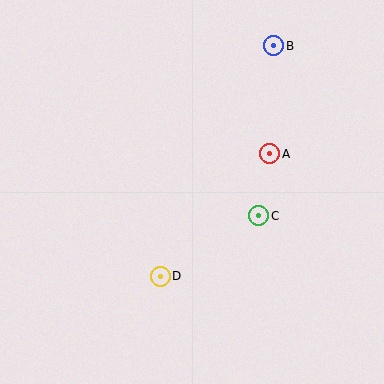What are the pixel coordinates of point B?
Point B is at (274, 46).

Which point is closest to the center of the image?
Point C at (259, 216) is closest to the center.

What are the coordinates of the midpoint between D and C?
The midpoint between D and C is at (210, 246).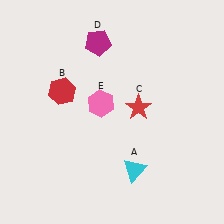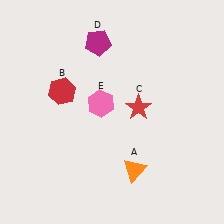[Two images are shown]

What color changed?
The triangle (A) changed from cyan in Image 1 to orange in Image 2.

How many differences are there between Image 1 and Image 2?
There is 1 difference between the two images.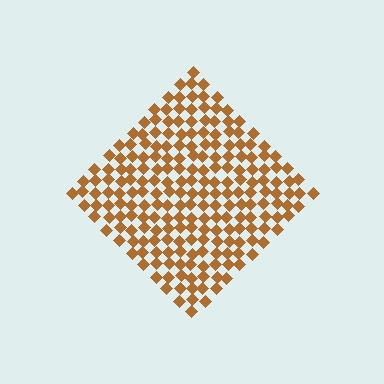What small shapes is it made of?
It is made of small diamonds.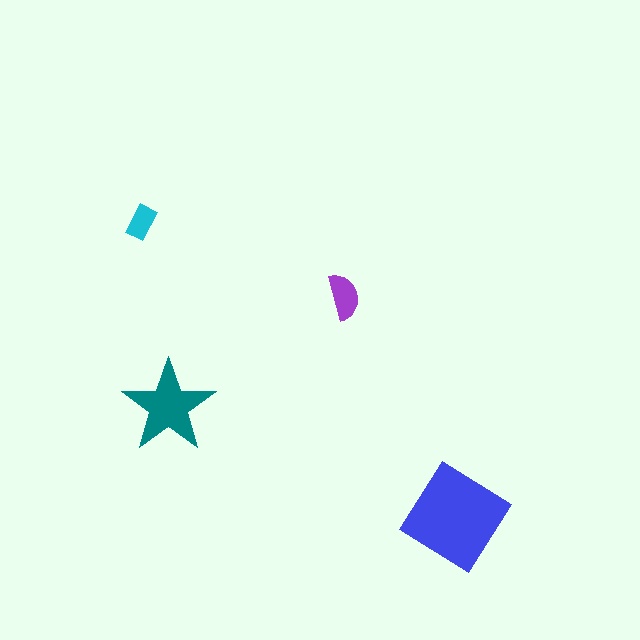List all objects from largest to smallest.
The blue diamond, the teal star, the purple semicircle, the cyan rectangle.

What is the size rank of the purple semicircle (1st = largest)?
3rd.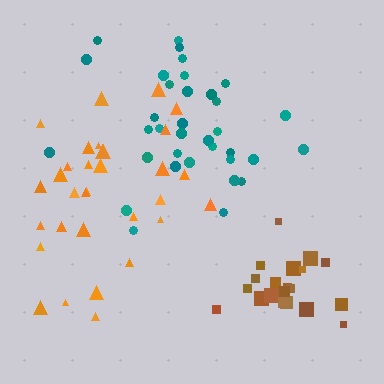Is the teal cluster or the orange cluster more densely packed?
Teal.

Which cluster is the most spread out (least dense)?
Orange.